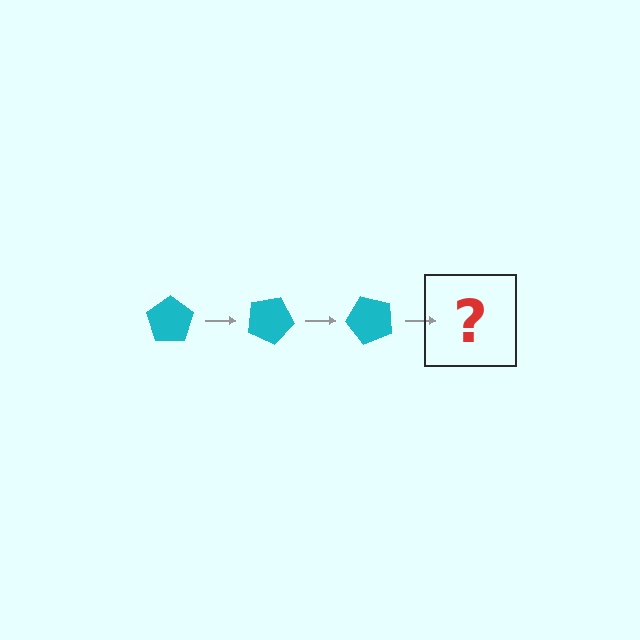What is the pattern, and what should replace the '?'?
The pattern is that the pentagon rotates 25 degrees each step. The '?' should be a cyan pentagon rotated 75 degrees.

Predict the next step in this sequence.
The next step is a cyan pentagon rotated 75 degrees.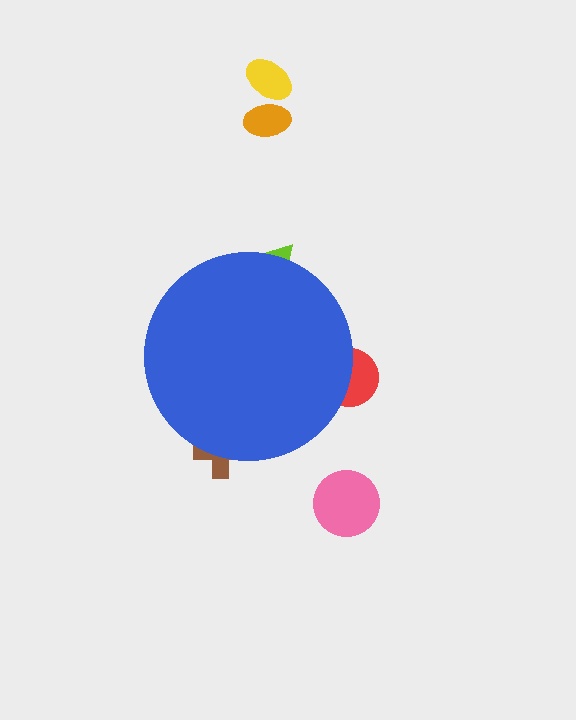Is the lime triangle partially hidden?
Yes, the lime triangle is partially hidden behind the blue circle.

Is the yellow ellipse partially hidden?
No, the yellow ellipse is fully visible.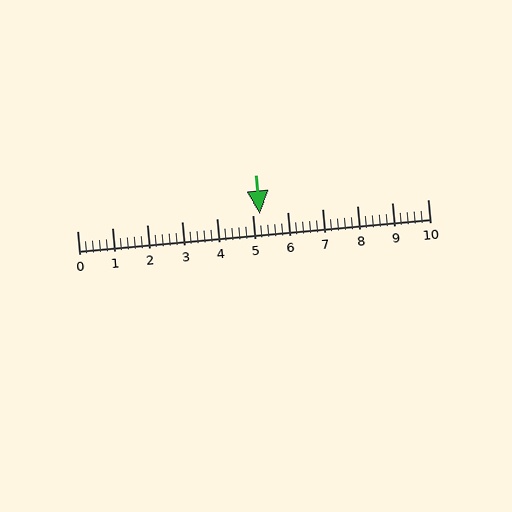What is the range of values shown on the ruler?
The ruler shows values from 0 to 10.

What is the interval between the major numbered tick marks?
The major tick marks are spaced 1 units apart.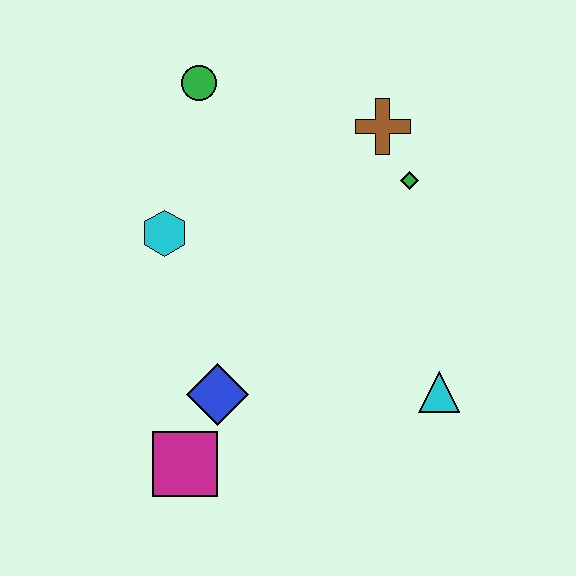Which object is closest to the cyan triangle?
The green diamond is closest to the cyan triangle.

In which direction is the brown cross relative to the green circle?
The brown cross is to the right of the green circle.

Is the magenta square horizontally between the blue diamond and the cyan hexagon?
Yes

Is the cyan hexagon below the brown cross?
Yes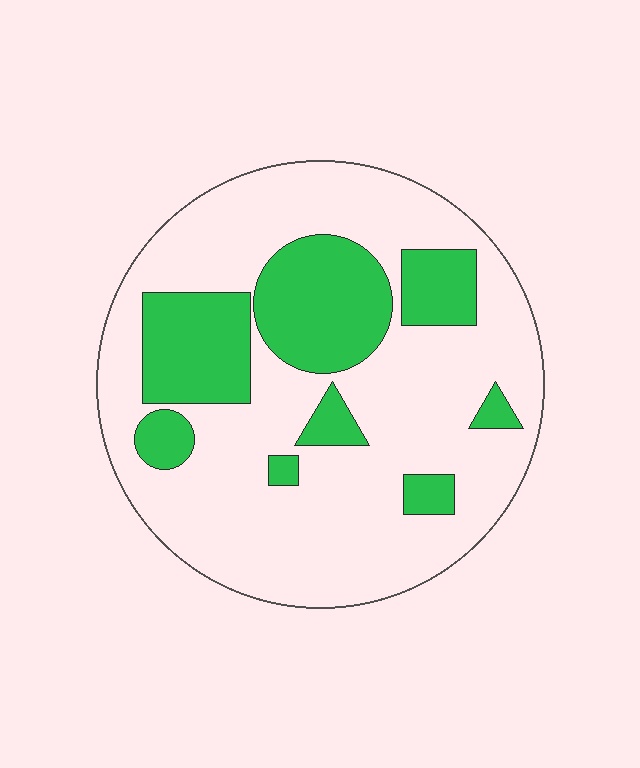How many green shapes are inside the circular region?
8.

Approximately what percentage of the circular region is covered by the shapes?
Approximately 25%.